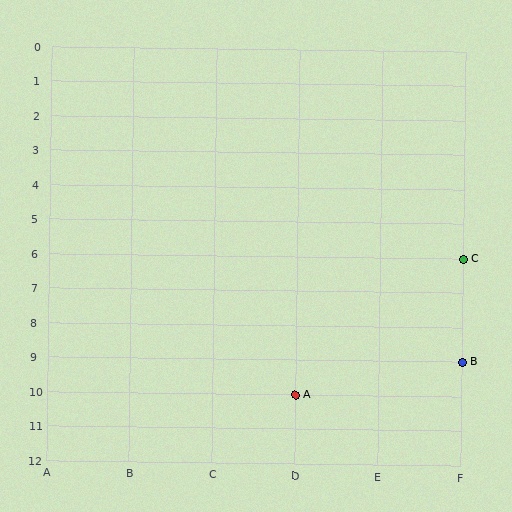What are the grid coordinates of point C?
Point C is at grid coordinates (F, 6).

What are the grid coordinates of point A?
Point A is at grid coordinates (D, 10).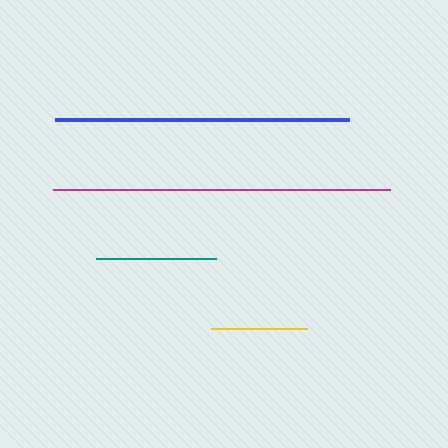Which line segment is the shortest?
The yellow line is the shortest at approximately 96 pixels.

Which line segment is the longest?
The magenta line is the longest at approximately 337 pixels.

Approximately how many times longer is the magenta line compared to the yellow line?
The magenta line is approximately 3.5 times the length of the yellow line.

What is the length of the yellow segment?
The yellow segment is approximately 96 pixels long.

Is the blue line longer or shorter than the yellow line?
The blue line is longer than the yellow line.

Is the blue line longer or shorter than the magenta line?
The magenta line is longer than the blue line.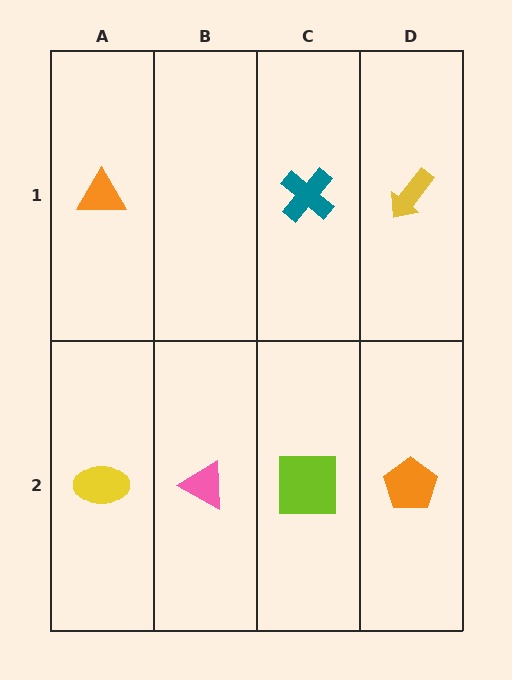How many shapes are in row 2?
4 shapes.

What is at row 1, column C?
A teal cross.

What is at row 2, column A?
A yellow ellipse.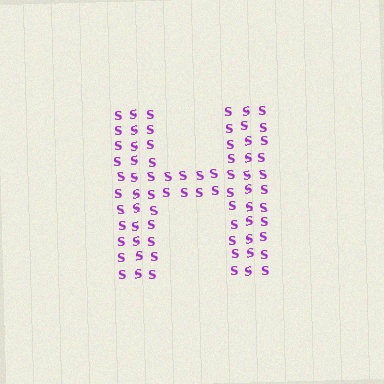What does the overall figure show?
The overall figure shows the letter H.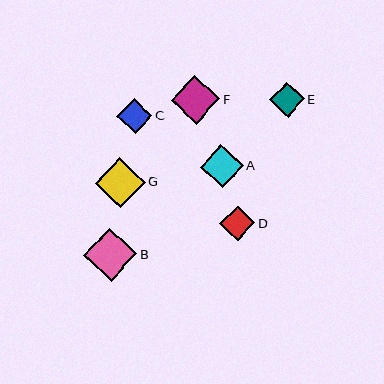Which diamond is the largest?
Diamond B is the largest with a size of approximately 53 pixels.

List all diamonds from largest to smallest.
From largest to smallest: B, G, F, A, C, D, E.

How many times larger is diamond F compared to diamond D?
Diamond F is approximately 1.4 times the size of diamond D.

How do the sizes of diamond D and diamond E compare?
Diamond D and diamond E are approximately the same size.